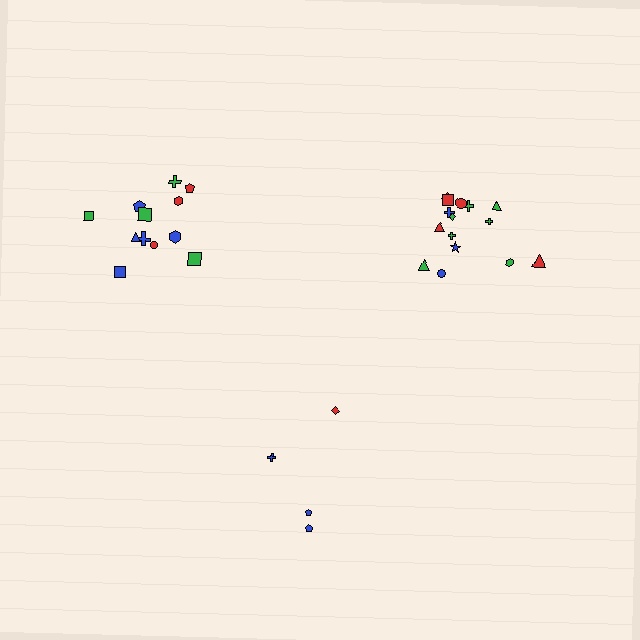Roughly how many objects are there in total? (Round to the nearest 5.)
Roughly 30 objects in total.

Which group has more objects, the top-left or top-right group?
The top-right group.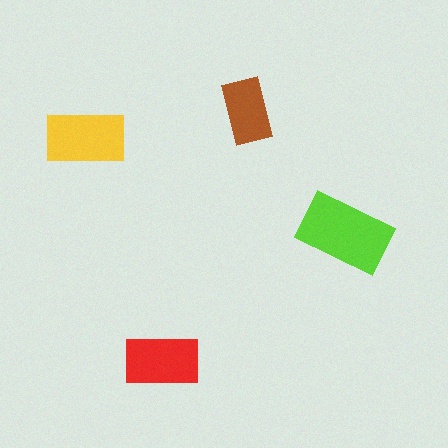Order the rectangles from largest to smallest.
the lime one, the yellow one, the red one, the brown one.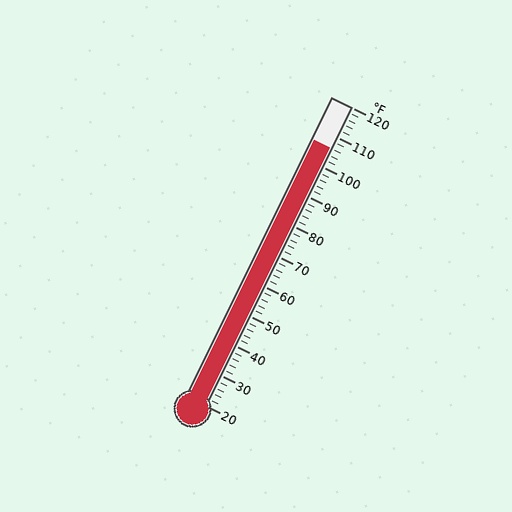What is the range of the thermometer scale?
The thermometer scale ranges from 20°F to 120°F.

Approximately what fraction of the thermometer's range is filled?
The thermometer is filled to approximately 85% of its range.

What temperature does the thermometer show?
The thermometer shows approximately 106°F.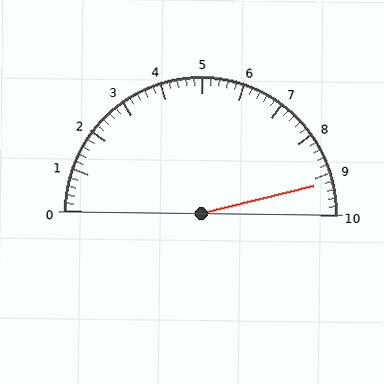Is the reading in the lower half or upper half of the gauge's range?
The reading is in the upper half of the range (0 to 10).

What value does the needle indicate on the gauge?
The needle indicates approximately 9.2.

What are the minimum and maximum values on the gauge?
The gauge ranges from 0 to 10.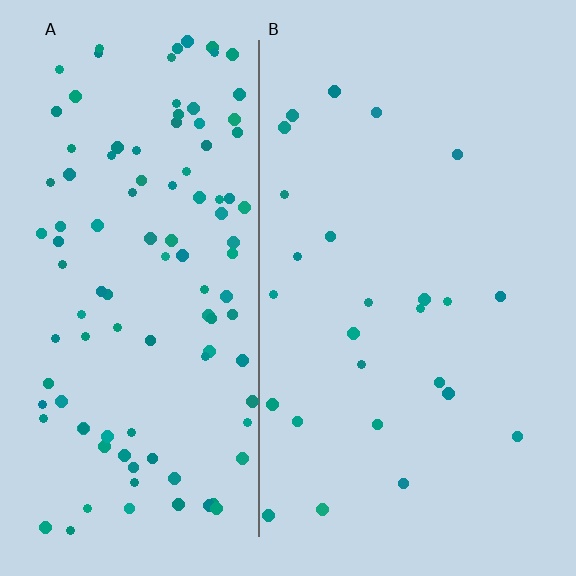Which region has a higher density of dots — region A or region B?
A (the left).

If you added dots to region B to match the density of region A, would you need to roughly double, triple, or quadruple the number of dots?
Approximately quadruple.